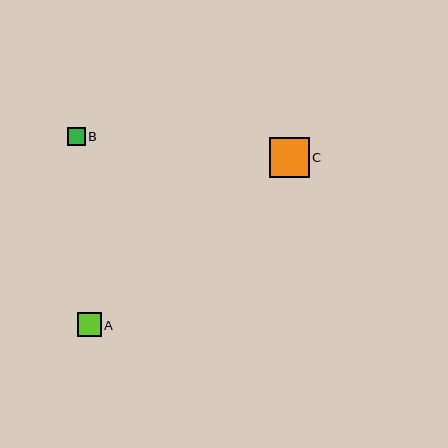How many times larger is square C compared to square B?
Square C is approximately 2.2 times the size of square B.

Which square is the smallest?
Square B is the smallest with a size of approximately 18 pixels.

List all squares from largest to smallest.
From largest to smallest: C, A, B.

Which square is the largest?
Square C is the largest with a size of approximately 40 pixels.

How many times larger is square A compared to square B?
Square A is approximately 1.3 times the size of square B.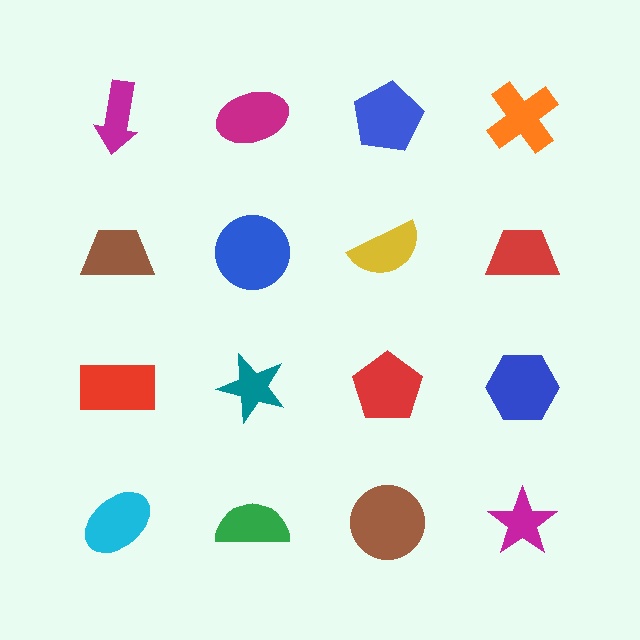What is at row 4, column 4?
A magenta star.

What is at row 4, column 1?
A cyan ellipse.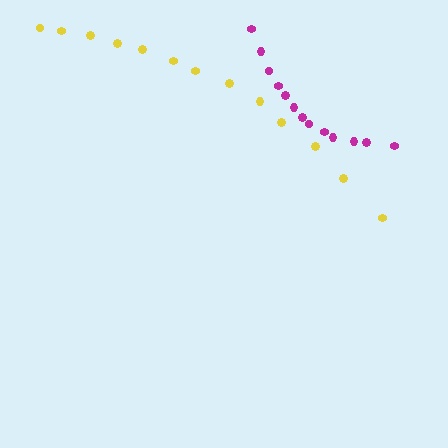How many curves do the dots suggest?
There are 2 distinct paths.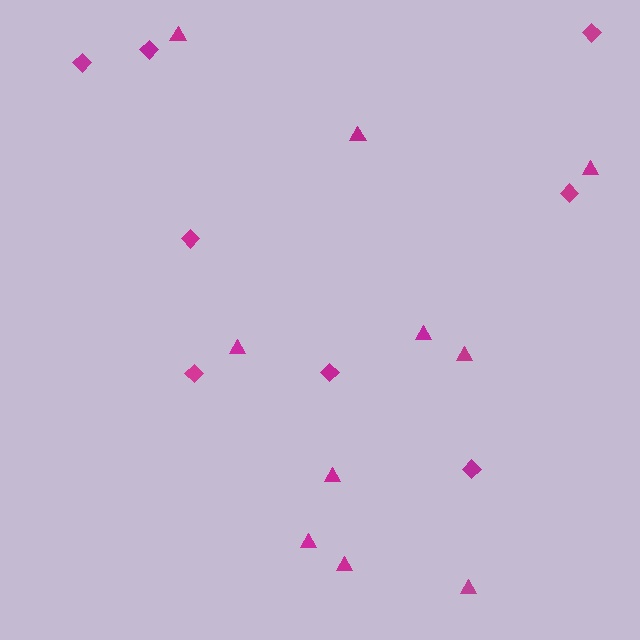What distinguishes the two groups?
There are 2 groups: one group of triangles (10) and one group of diamonds (8).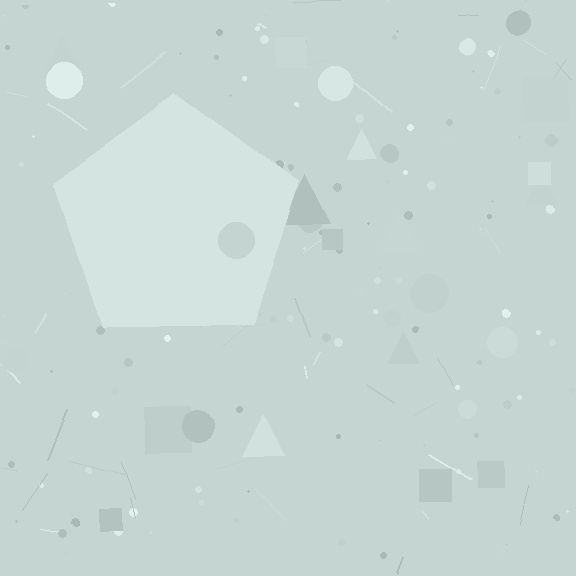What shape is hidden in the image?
A pentagon is hidden in the image.